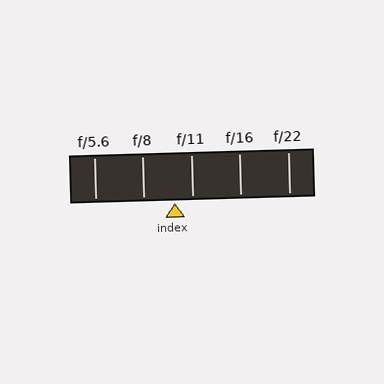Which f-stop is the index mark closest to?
The index mark is closest to f/11.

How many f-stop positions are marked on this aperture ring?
There are 5 f-stop positions marked.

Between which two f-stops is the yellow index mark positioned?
The index mark is between f/8 and f/11.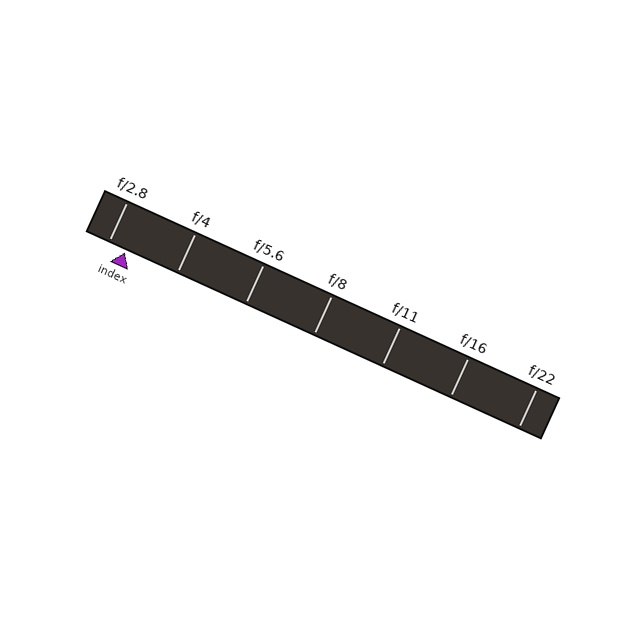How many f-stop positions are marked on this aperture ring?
There are 7 f-stop positions marked.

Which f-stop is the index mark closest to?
The index mark is closest to f/2.8.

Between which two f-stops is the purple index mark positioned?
The index mark is between f/2.8 and f/4.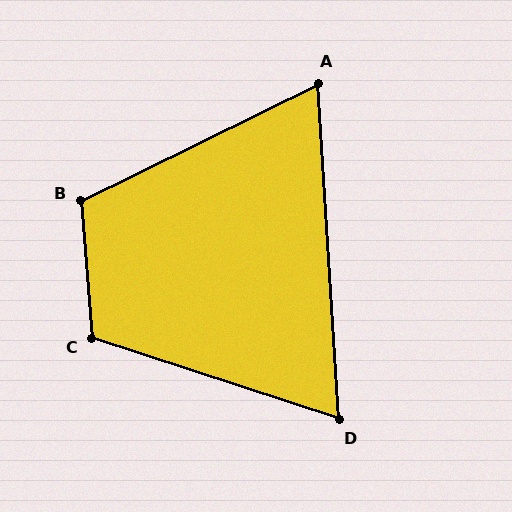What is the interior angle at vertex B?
Approximately 112 degrees (obtuse).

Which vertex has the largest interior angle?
C, at approximately 113 degrees.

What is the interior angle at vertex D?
Approximately 68 degrees (acute).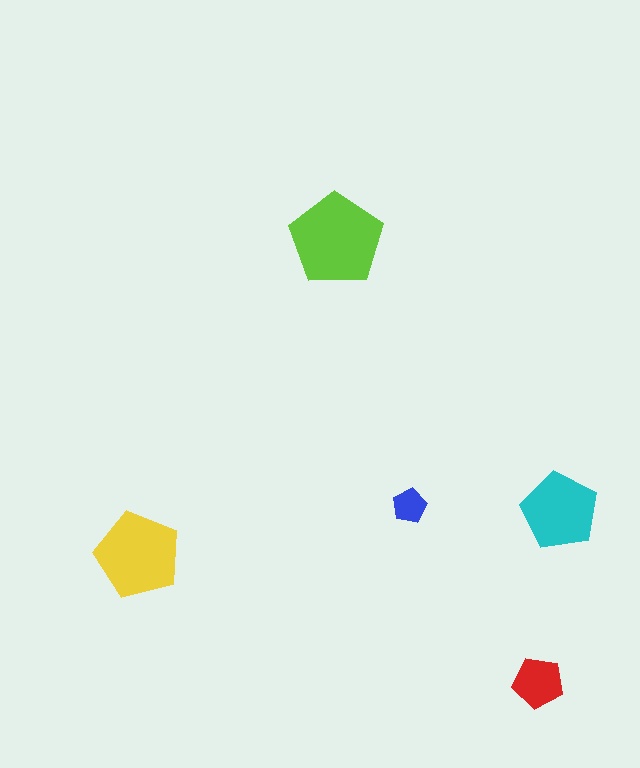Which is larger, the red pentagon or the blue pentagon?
The red one.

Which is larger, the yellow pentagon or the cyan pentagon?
The yellow one.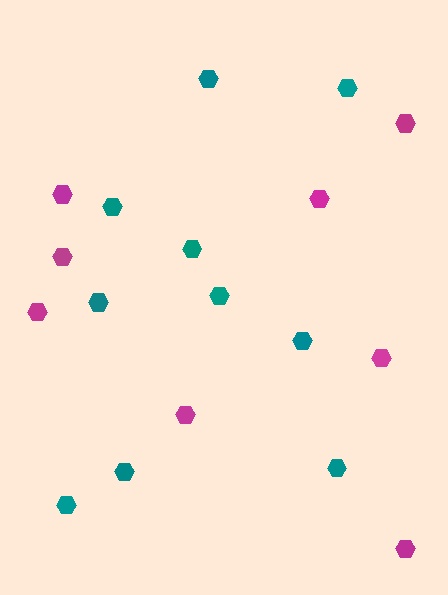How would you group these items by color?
There are 2 groups: one group of teal hexagons (10) and one group of magenta hexagons (8).